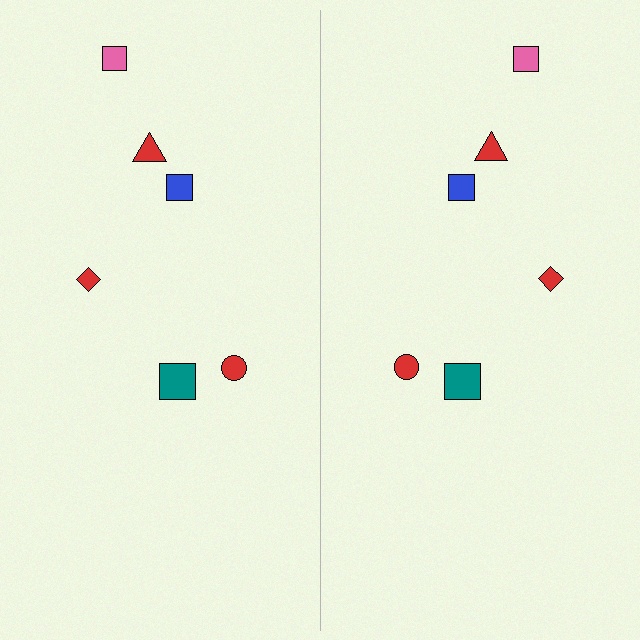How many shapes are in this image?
There are 12 shapes in this image.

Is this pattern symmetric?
Yes, this pattern has bilateral (reflection) symmetry.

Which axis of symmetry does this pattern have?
The pattern has a vertical axis of symmetry running through the center of the image.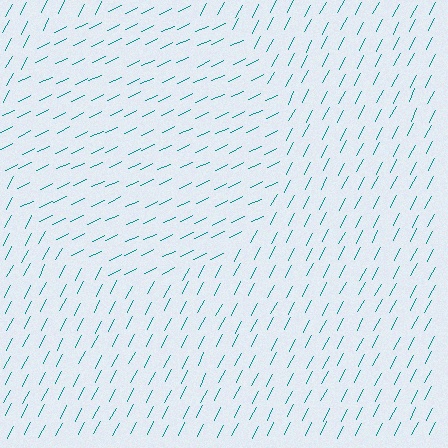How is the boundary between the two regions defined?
The boundary is defined purely by a change in line orientation (approximately 37 degrees difference). All lines are the same color and thickness.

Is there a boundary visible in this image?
Yes, there is a texture boundary formed by a change in line orientation.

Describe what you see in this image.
The image is filled with small teal line segments. A circle region in the image has lines oriented differently from the surrounding lines, creating a visible texture boundary.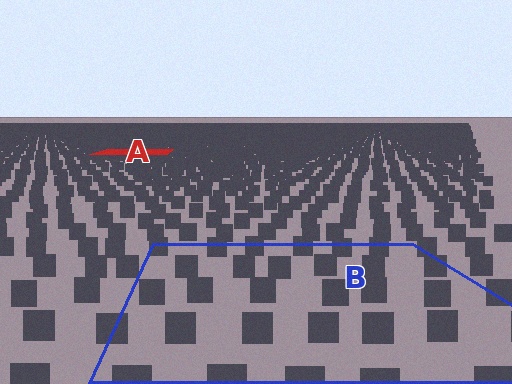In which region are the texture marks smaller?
The texture marks are smaller in region A, because it is farther away.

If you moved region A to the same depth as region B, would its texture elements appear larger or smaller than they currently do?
They would appear larger. At a closer depth, the same texture elements are projected at a bigger on-screen size.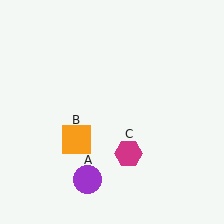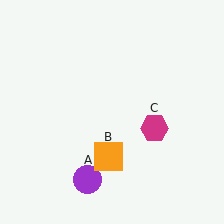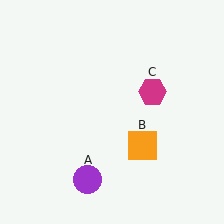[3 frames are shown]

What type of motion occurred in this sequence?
The orange square (object B), magenta hexagon (object C) rotated counterclockwise around the center of the scene.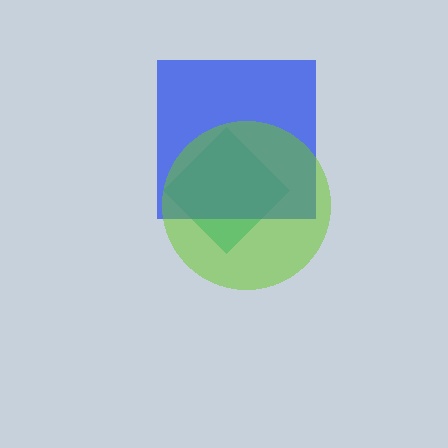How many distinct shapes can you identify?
There are 3 distinct shapes: a teal diamond, a blue square, a lime circle.